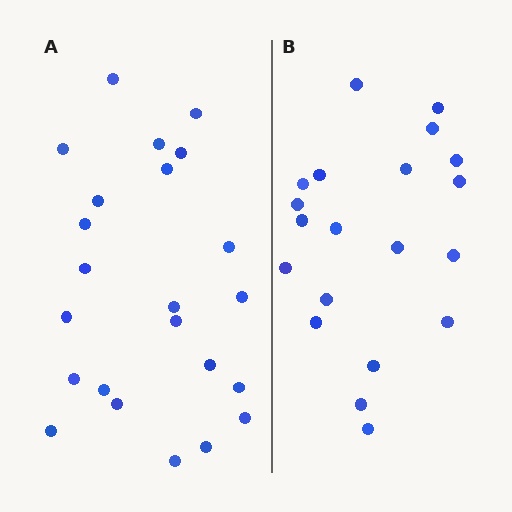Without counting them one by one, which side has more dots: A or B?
Region A (the left region) has more dots.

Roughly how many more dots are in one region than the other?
Region A has just a few more — roughly 2 or 3 more dots than region B.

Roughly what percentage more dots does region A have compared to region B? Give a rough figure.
About 15% more.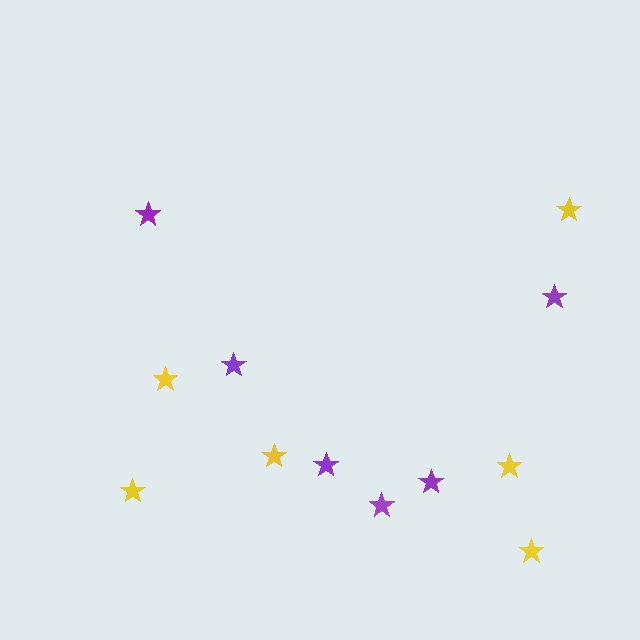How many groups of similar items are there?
There are 2 groups: one group of yellow stars (6) and one group of purple stars (6).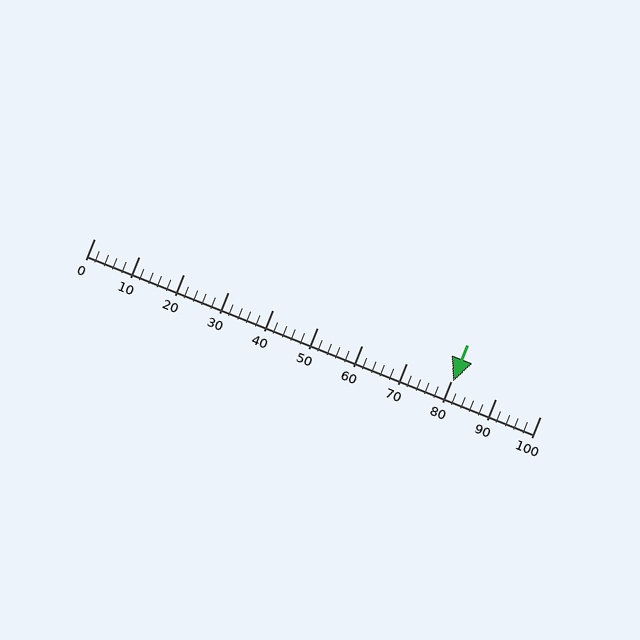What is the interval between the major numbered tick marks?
The major tick marks are spaced 10 units apart.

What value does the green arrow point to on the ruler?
The green arrow points to approximately 80.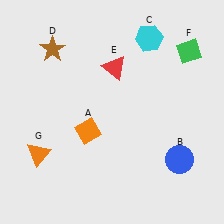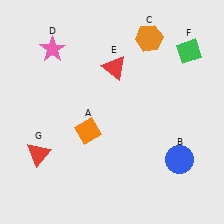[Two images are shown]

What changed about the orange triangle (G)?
In Image 1, G is orange. In Image 2, it changed to red.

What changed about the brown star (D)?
In Image 1, D is brown. In Image 2, it changed to pink.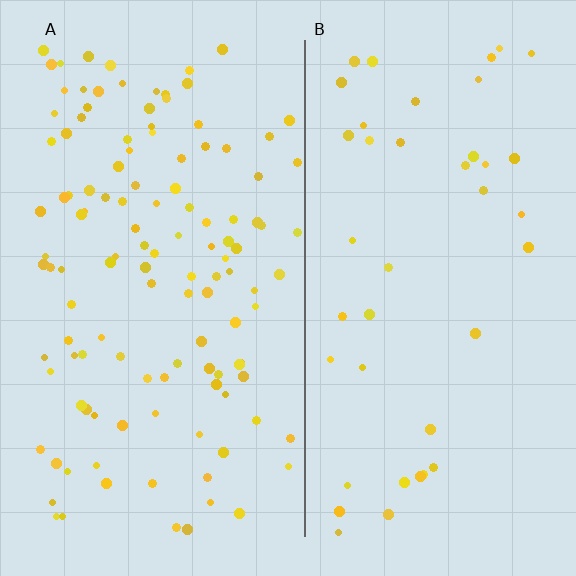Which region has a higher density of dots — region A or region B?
A (the left).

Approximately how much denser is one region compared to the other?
Approximately 3.0× — region A over region B.